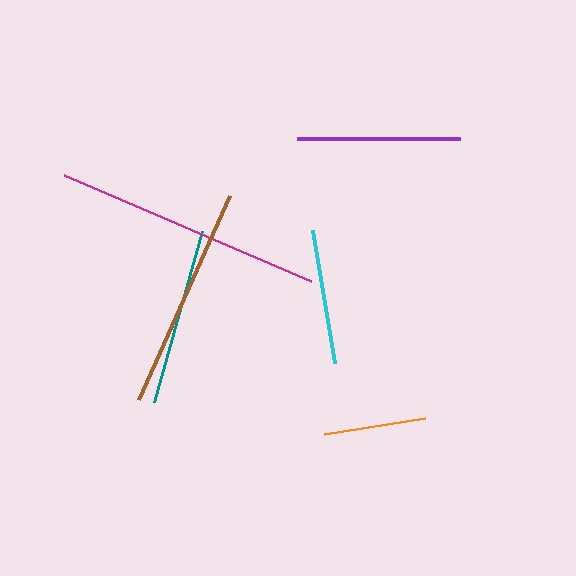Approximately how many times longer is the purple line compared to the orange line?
The purple line is approximately 1.6 times the length of the orange line.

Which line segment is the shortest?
The orange line is the shortest at approximately 101 pixels.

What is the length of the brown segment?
The brown segment is approximately 223 pixels long.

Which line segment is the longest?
The magenta line is the longest at approximately 268 pixels.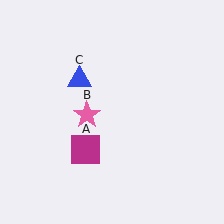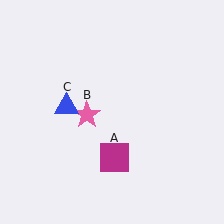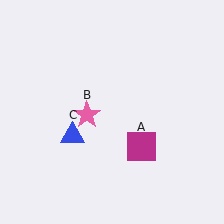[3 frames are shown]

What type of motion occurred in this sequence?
The magenta square (object A), blue triangle (object C) rotated counterclockwise around the center of the scene.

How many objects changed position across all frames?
2 objects changed position: magenta square (object A), blue triangle (object C).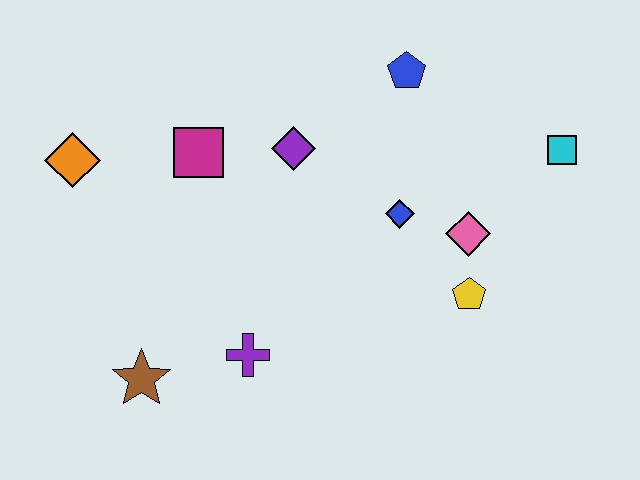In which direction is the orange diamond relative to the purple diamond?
The orange diamond is to the left of the purple diamond.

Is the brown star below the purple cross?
Yes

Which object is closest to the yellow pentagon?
The pink diamond is closest to the yellow pentagon.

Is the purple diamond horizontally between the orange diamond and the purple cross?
No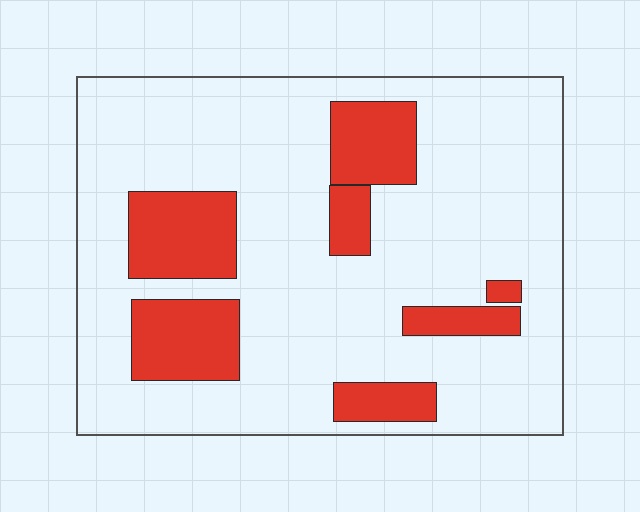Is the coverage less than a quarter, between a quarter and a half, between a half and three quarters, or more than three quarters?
Less than a quarter.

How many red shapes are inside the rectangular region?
7.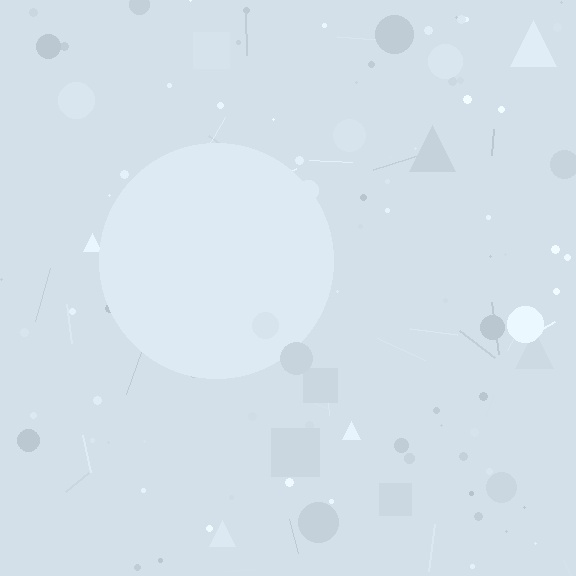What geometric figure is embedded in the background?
A circle is embedded in the background.